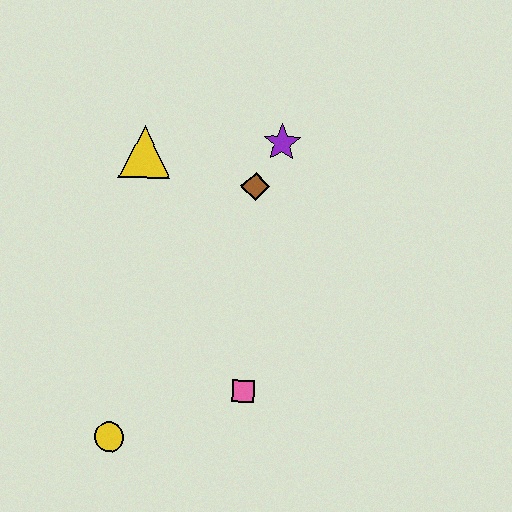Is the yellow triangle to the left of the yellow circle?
No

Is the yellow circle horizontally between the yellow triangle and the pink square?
No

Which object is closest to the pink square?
The yellow circle is closest to the pink square.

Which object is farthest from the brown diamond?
The yellow circle is farthest from the brown diamond.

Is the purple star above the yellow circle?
Yes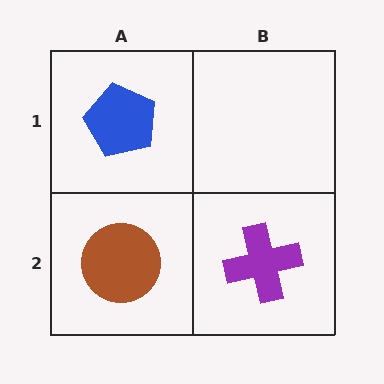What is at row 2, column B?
A purple cross.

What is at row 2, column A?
A brown circle.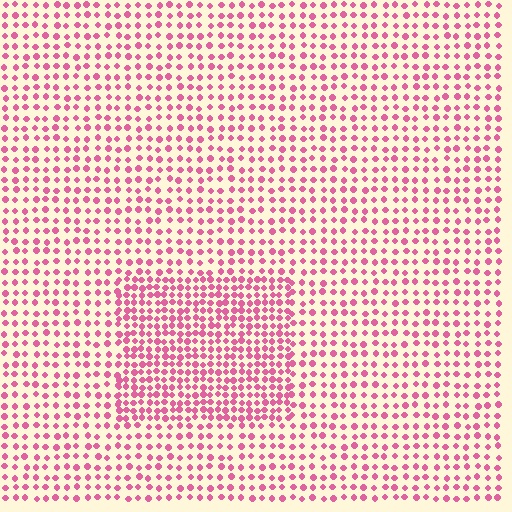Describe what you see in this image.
The image contains small pink elements arranged at two different densities. A rectangle-shaped region is visible where the elements are more densely packed than the surrounding area.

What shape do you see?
I see a rectangle.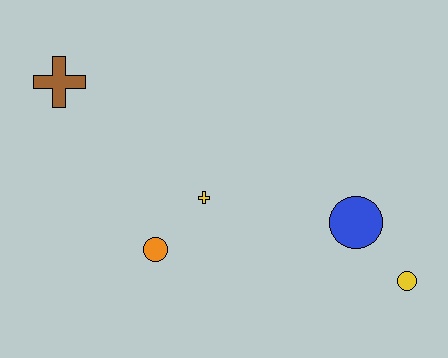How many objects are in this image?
There are 5 objects.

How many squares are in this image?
There are no squares.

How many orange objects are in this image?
There is 1 orange object.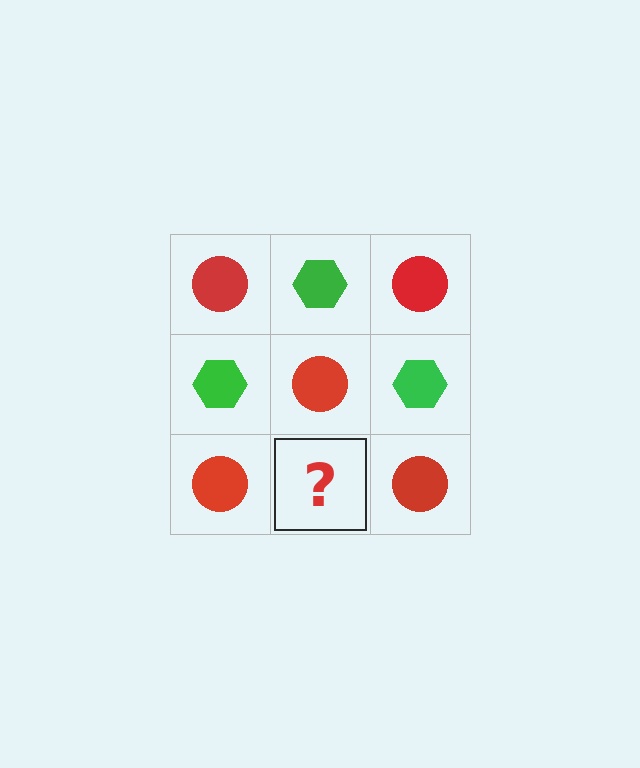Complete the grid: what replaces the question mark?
The question mark should be replaced with a green hexagon.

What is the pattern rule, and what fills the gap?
The rule is that it alternates red circle and green hexagon in a checkerboard pattern. The gap should be filled with a green hexagon.